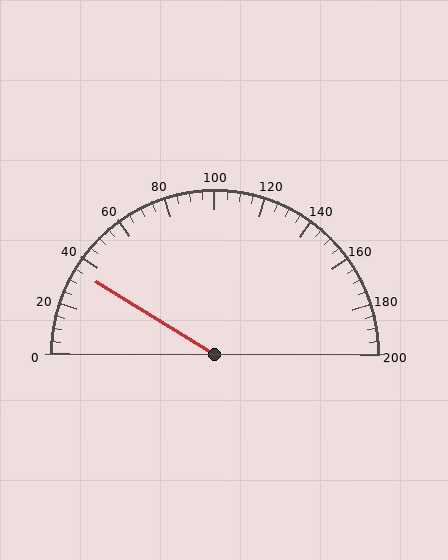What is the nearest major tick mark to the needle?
The nearest major tick mark is 40.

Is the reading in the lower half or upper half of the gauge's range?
The reading is in the lower half of the range (0 to 200).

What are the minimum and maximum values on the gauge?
The gauge ranges from 0 to 200.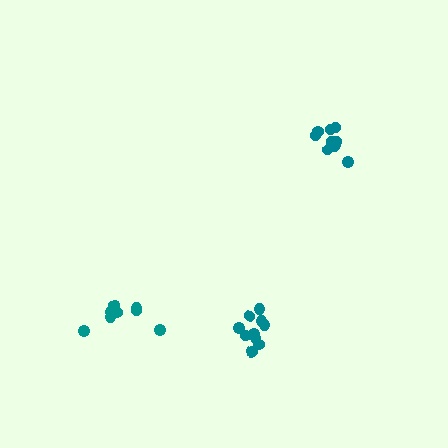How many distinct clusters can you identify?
There are 3 distinct clusters.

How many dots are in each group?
Group 1: 9 dots, Group 2: 9 dots, Group 3: 10 dots (28 total).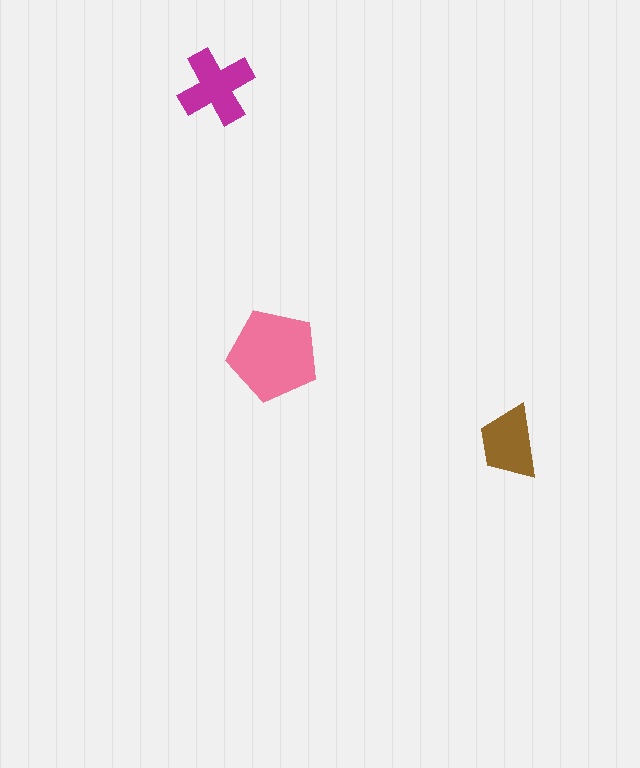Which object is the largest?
The pink pentagon.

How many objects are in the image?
There are 3 objects in the image.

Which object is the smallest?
The brown trapezoid.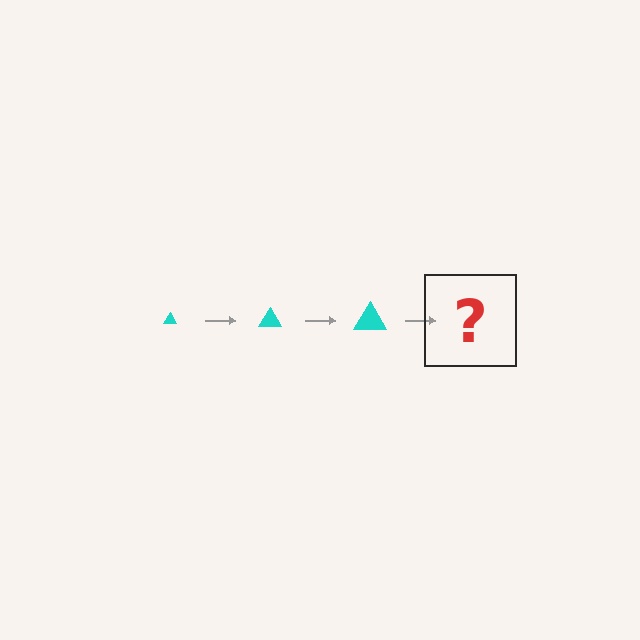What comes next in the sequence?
The next element should be a cyan triangle, larger than the previous one.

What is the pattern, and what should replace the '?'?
The pattern is that the triangle gets progressively larger each step. The '?' should be a cyan triangle, larger than the previous one.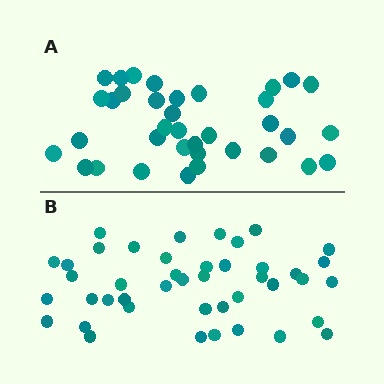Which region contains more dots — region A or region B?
Region B (the bottom region) has more dots.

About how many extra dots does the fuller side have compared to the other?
Region B has roughly 8 or so more dots than region A.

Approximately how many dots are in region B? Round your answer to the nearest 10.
About 40 dots. (The exact count is 43, which rounds to 40.)